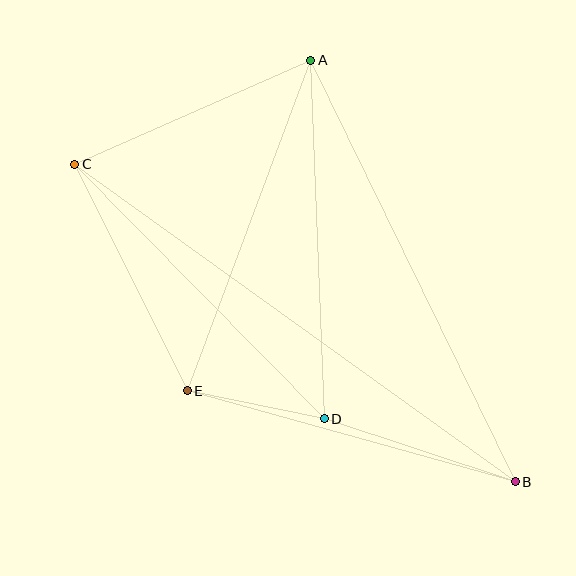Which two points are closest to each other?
Points D and E are closest to each other.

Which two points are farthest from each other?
Points B and C are farthest from each other.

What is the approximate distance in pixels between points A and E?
The distance between A and E is approximately 353 pixels.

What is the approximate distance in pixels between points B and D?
The distance between B and D is approximately 201 pixels.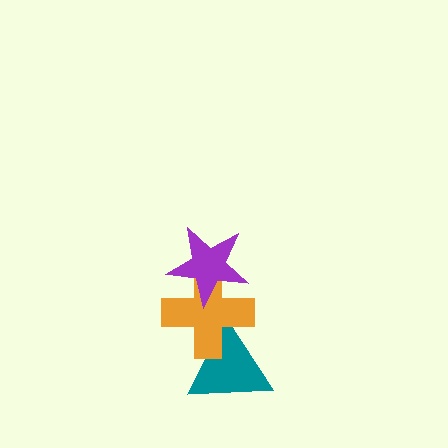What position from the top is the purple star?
The purple star is 1st from the top.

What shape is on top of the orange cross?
The purple star is on top of the orange cross.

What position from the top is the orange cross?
The orange cross is 2nd from the top.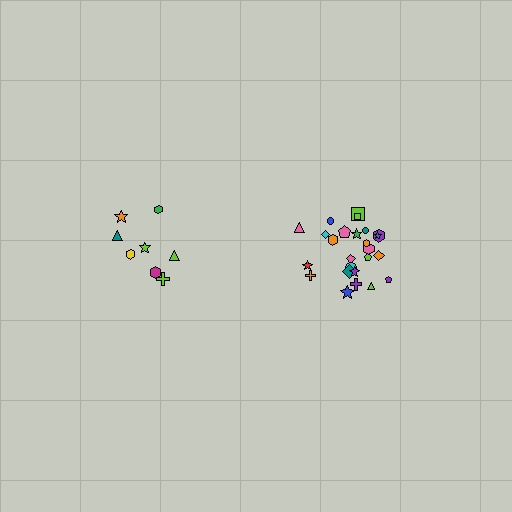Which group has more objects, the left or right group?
The right group.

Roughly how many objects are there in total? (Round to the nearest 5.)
Roughly 35 objects in total.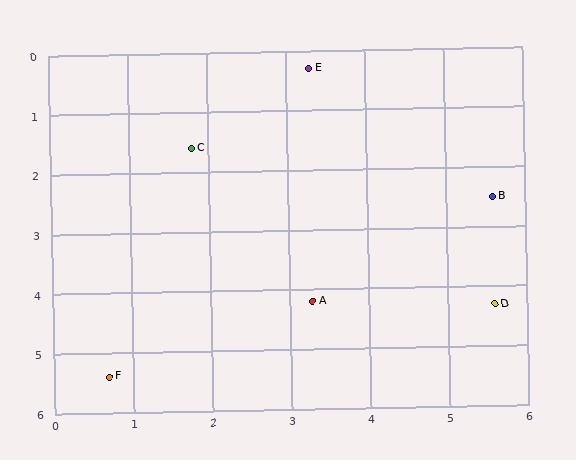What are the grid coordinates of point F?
Point F is at approximately (0.7, 5.4).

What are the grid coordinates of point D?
Point D is at approximately (5.6, 4.3).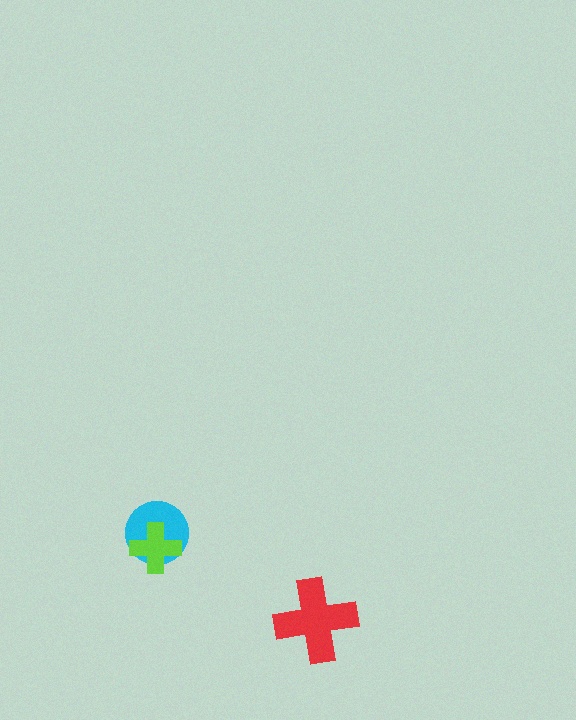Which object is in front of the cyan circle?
The lime cross is in front of the cyan circle.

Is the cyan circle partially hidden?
Yes, it is partially covered by another shape.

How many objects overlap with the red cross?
0 objects overlap with the red cross.